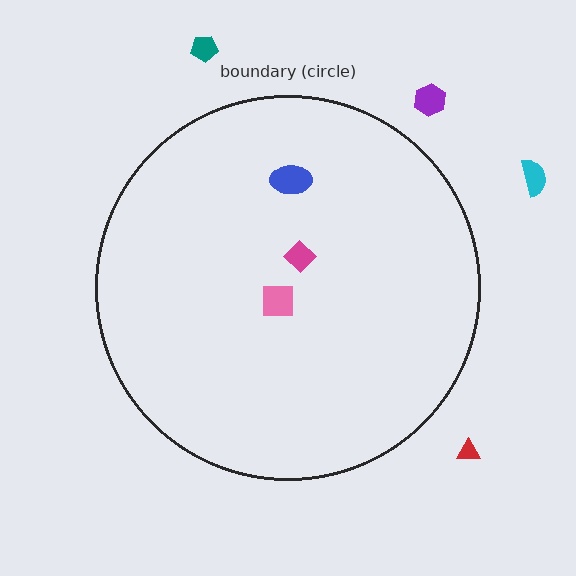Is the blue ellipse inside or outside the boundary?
Inside.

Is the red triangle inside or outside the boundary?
Outside.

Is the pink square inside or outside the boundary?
Inside.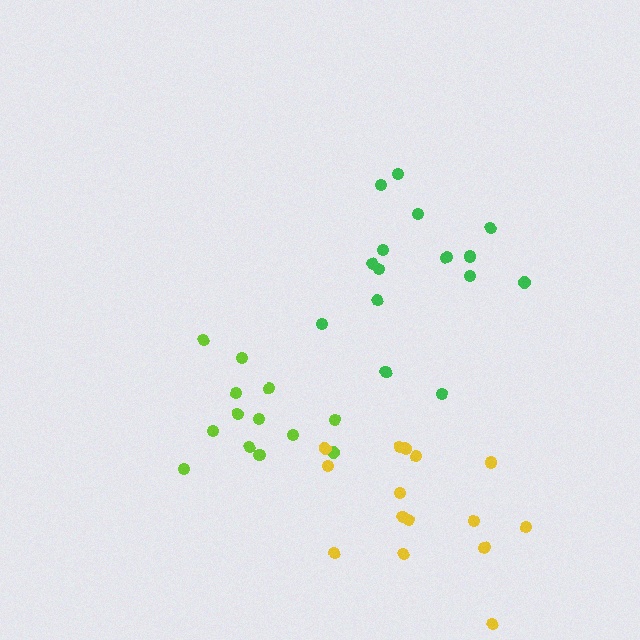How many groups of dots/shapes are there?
There are 3 groups.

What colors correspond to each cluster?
The clusters are colored: green, lime, yellow.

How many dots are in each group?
Group 1: 15 dots, Group 2: 13 dots, Group 3: 15 dots (43 total).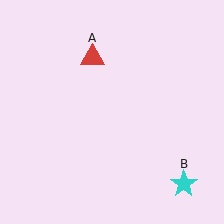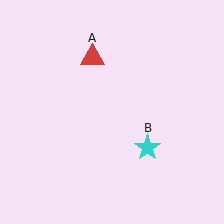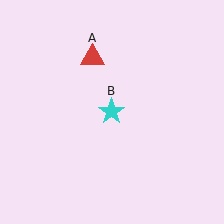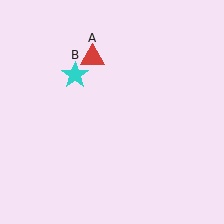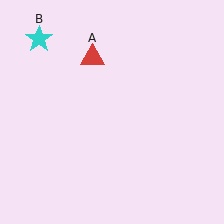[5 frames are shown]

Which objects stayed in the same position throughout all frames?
Red triangle (object A) remained stationary.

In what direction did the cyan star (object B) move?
The cyan star (object B) moved up and to the left.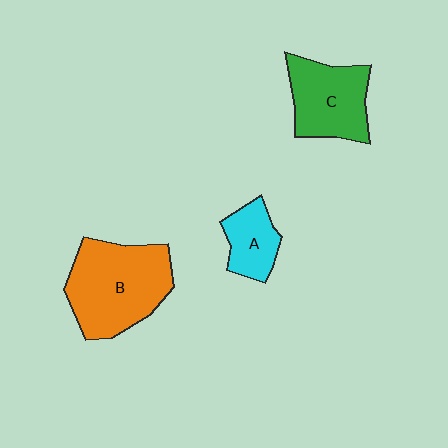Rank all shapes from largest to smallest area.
From largest to smallest: B (orange), C (green), A (cyan).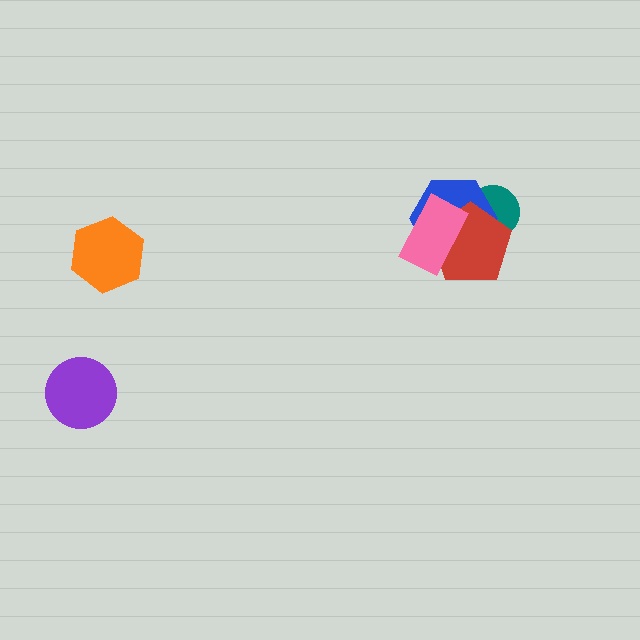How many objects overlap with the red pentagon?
3 objects overlap with the red pentagon.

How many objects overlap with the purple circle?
0 objects overlap with the purple circle.